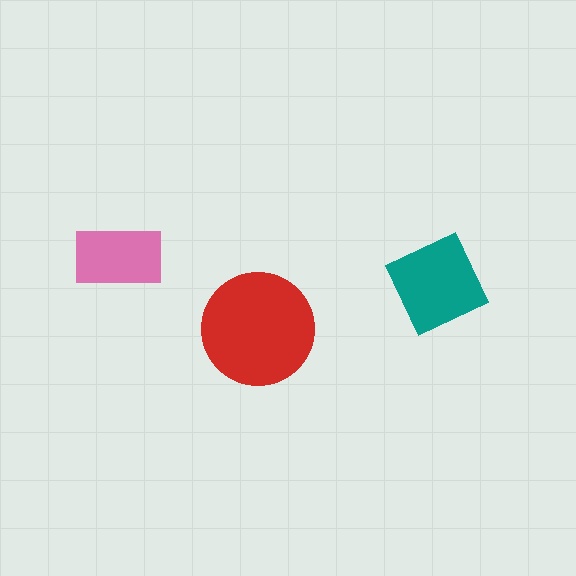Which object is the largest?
The red circle.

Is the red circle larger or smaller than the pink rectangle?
Larger.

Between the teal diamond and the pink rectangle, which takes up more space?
The teal diamond.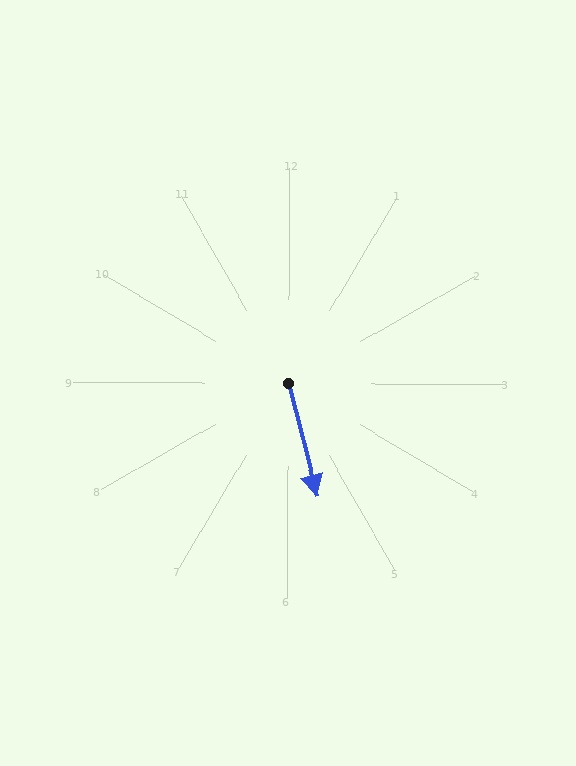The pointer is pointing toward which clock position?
Roughly 6 o'clock.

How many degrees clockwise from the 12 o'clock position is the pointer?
Approximately 165 degrees.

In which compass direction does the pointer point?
South.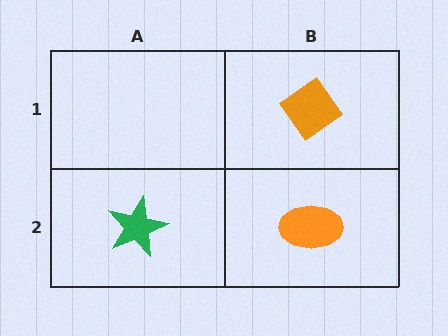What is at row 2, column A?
A green star.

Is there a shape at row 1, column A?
No, that cell is empty.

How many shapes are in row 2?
2 shapes.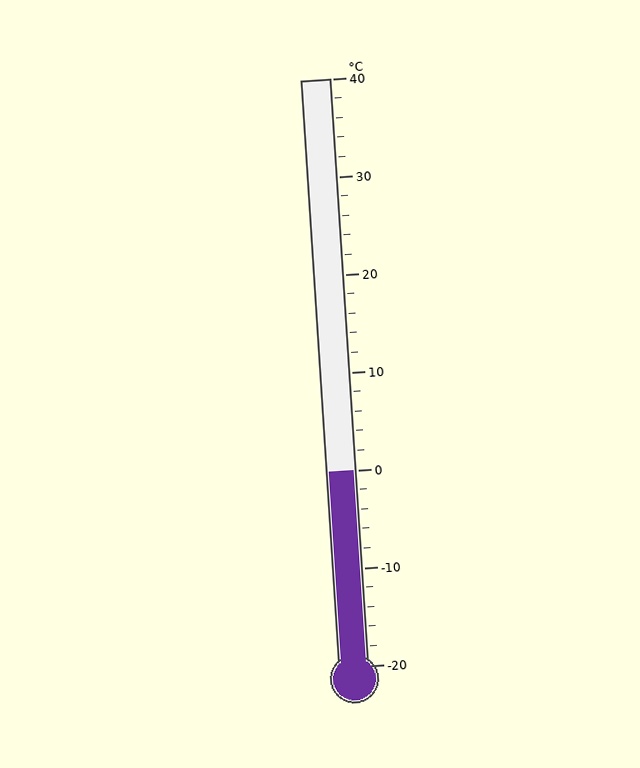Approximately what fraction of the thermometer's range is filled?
The thermometer is filled to approximately 35% of its range.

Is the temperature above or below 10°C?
The temperature is below 10°C.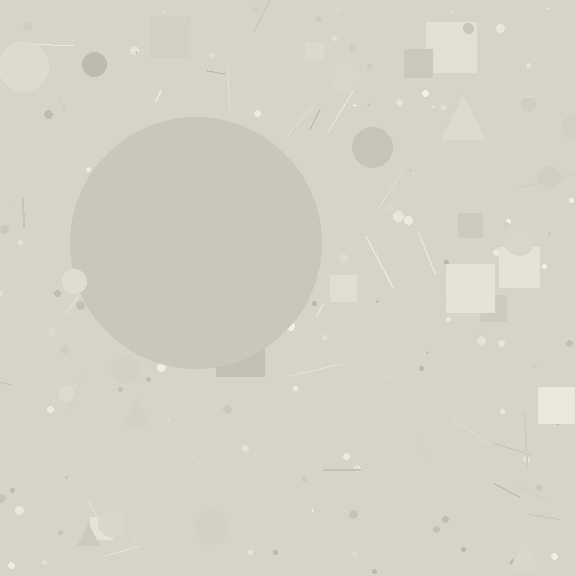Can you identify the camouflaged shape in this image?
The camouflaged shape is a circle.